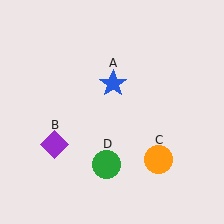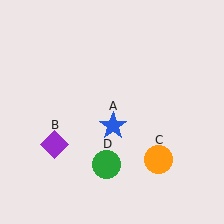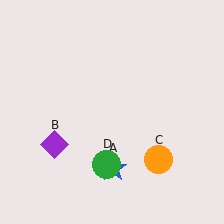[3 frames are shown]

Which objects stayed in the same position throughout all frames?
Purple diamond (object B) and orange circle (object C) and green circle (object D) remained stationary.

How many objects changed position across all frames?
1 object changed position: blue star (object A).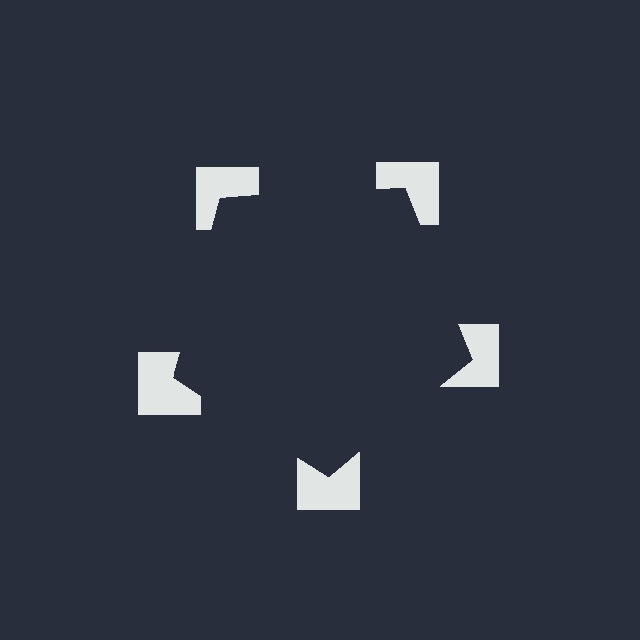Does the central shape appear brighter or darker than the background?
It typically appears slightly darker than the background, even though no actual brightness change is drawn.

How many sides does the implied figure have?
5 sides.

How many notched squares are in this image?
There are 5 — one at each vertex of the illusory pentagon.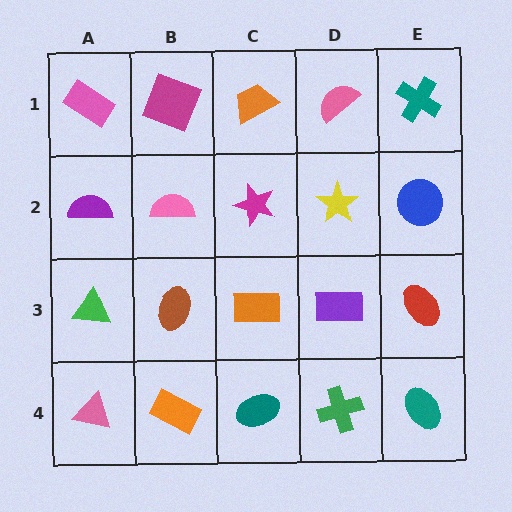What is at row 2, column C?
A magenta star.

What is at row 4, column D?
A green cross.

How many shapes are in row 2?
5 shapes.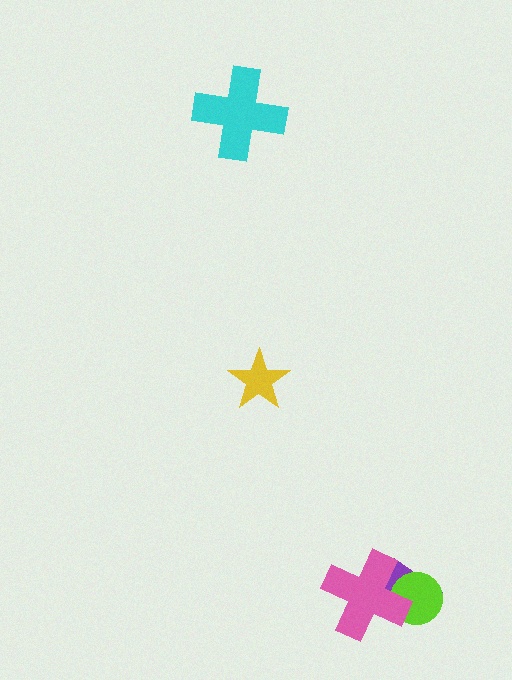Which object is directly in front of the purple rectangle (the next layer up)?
The lime circle is directly in front of the purple rectangle.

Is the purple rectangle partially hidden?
Yes, it is partially covered by another shape.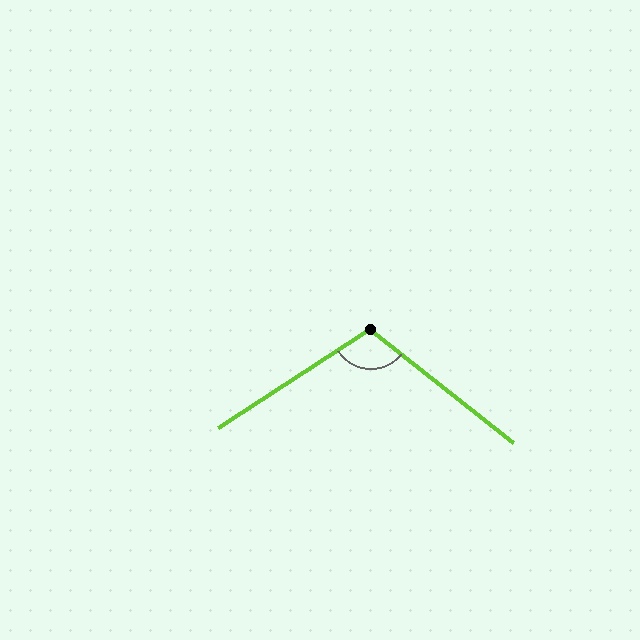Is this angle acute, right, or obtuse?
It is obtuse.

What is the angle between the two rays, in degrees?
Approximately 109 degrees.